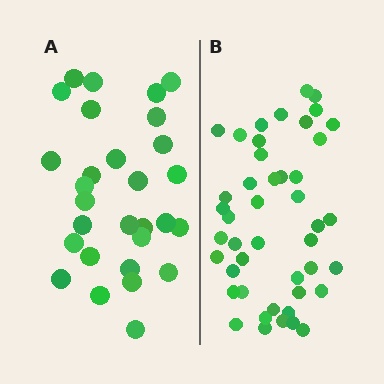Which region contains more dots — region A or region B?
Region B (the right region) has more dots.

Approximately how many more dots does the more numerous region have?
Region B has approximately 15 more dots than region A.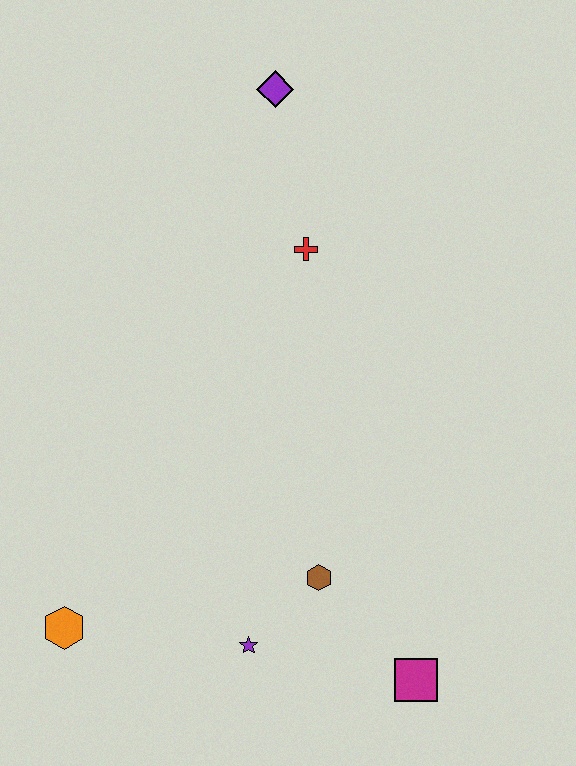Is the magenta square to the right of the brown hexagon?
Yes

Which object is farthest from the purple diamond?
The magenta square is farthest from the purple diamond.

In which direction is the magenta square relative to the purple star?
The magenta square is to the right of the purple star.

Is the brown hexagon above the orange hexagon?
Yes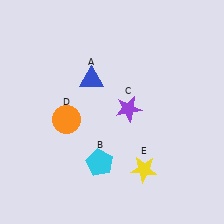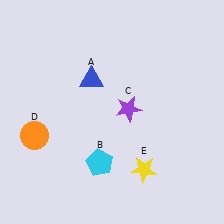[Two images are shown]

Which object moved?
The orange circle (D) moved left.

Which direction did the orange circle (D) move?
The orange circle (D) moved left.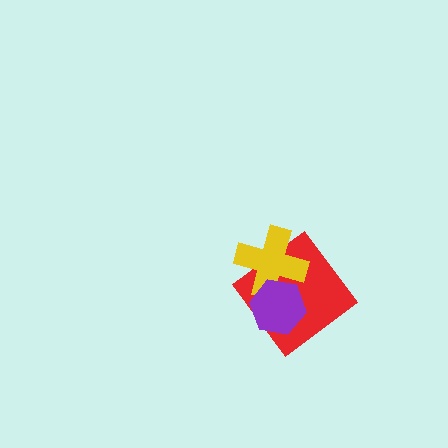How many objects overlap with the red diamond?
2 objects overlap with the red diamond.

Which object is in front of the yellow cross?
The purple hexagon is in front of the yellow cross.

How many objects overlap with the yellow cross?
2 objects overlap with the yellow cross.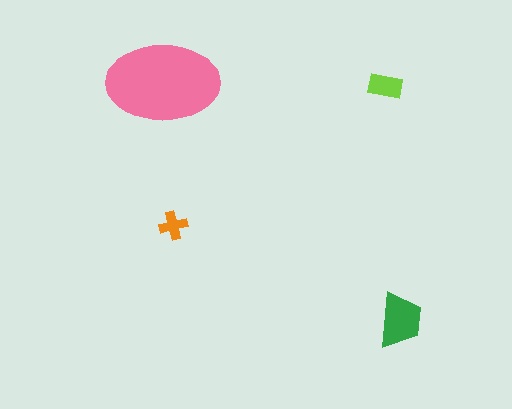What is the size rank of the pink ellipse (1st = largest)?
1st.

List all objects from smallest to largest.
The orange cross, the lime rectangle, the green trapezoid, the pink ellipse.